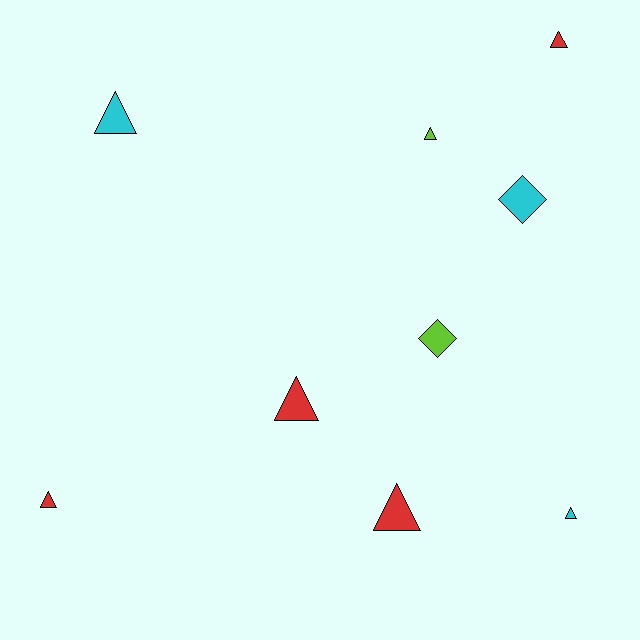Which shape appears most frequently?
Triangle, with 7 objects.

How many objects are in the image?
There are 9 objects.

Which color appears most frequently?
Red, with 4 objects.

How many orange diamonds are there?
There are no orange diamonds.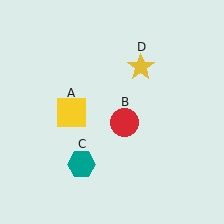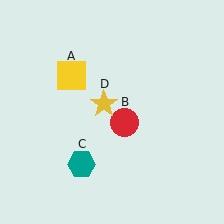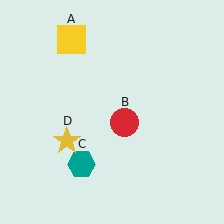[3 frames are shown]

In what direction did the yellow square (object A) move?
The yellow square (object A) moved up.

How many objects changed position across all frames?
2 objects changed position: yellow square (object A), yellow star (object D).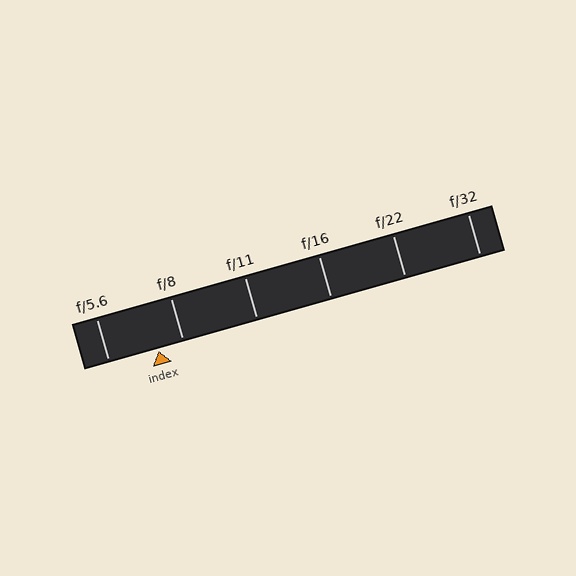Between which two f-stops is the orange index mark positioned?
The index mark is between f/5.6 and f/8.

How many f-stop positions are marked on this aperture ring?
There are 6 f-stop positions marked.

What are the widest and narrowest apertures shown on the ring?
The widest aperture shown is f/5.6 and the narrowest is f/32.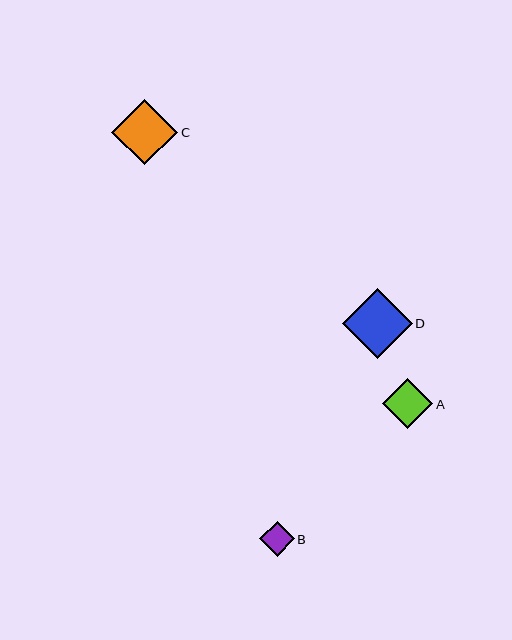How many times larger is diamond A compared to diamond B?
Diamond A is approximately 1.4 times the size of diamond B.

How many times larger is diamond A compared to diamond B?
Diamond A is approximately 1.4 times the size of diamond B.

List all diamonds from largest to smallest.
From largest to smallest: D, C, A, B.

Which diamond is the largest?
Diamond D is the largest with a size of approximately 70 pixels.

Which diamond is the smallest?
Diamond B is the smallest with a size of approximately 35 pixels.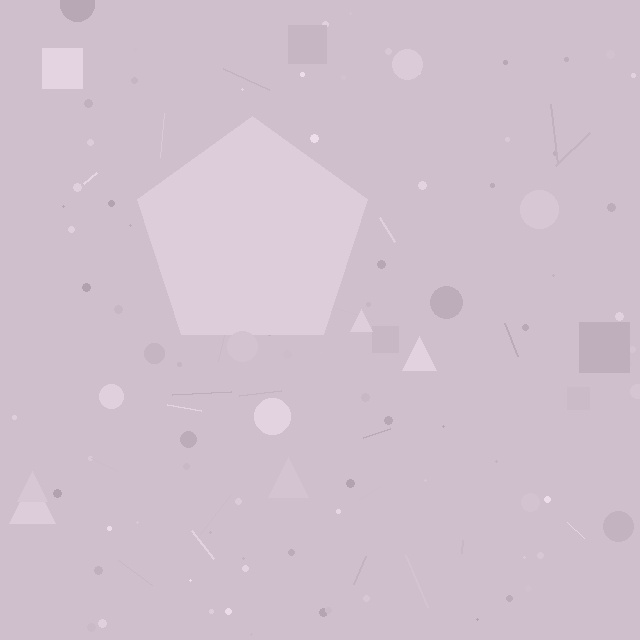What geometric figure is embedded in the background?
A pentagon is embedded in the background.